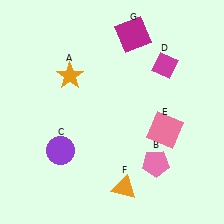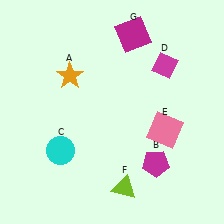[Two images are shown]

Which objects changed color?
B changed from pink to magenta. C changed from purple to cyan. F changed from orange to lime.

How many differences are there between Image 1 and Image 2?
There are 3 differences between the two images.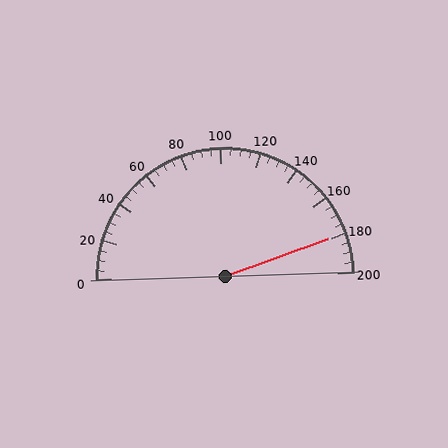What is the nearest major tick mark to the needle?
The nearest major tick mark is 180.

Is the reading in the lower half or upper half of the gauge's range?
The reading is in the upper half of the range (0 to 200).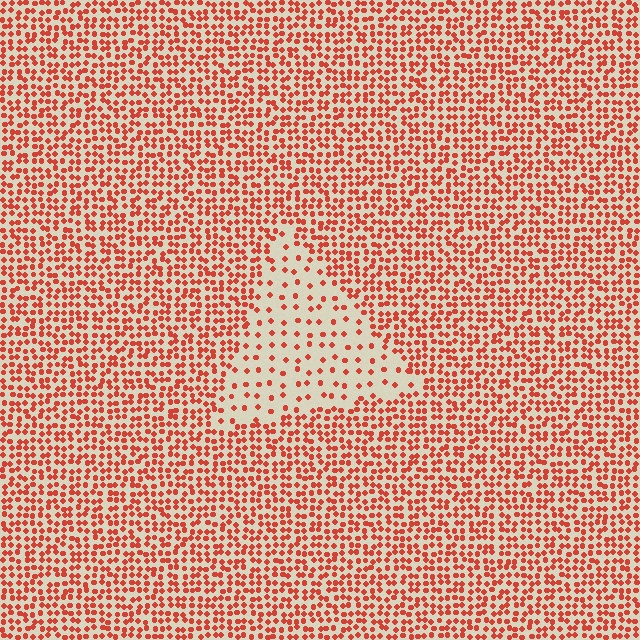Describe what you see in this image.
The image contains small red elements arranged at two different densities. A triangle-shaped region is visible where the elements are less densely packed than the surrounding area.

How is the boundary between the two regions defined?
The boundary is defined by a change in element density (approximately 2.8x ratio). All elements are the same color, size, and shape.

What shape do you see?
I see a triangle.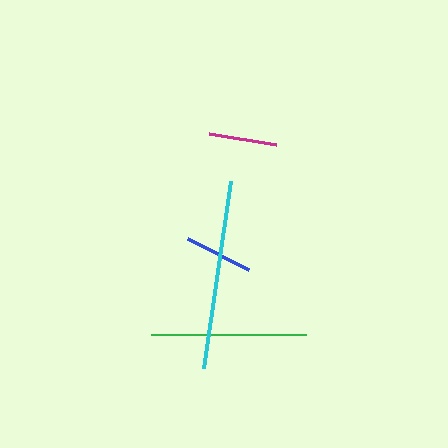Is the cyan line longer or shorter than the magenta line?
The cyan line is longer than the magenta line.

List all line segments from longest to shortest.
From longest to shortest: cyan, green, blue, magenta.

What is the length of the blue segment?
The blue segment is approximately 69 pixels long.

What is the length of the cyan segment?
The cyan segment is approximately 188 pixels long.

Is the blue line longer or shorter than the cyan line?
The cyan line is longer than the blue line.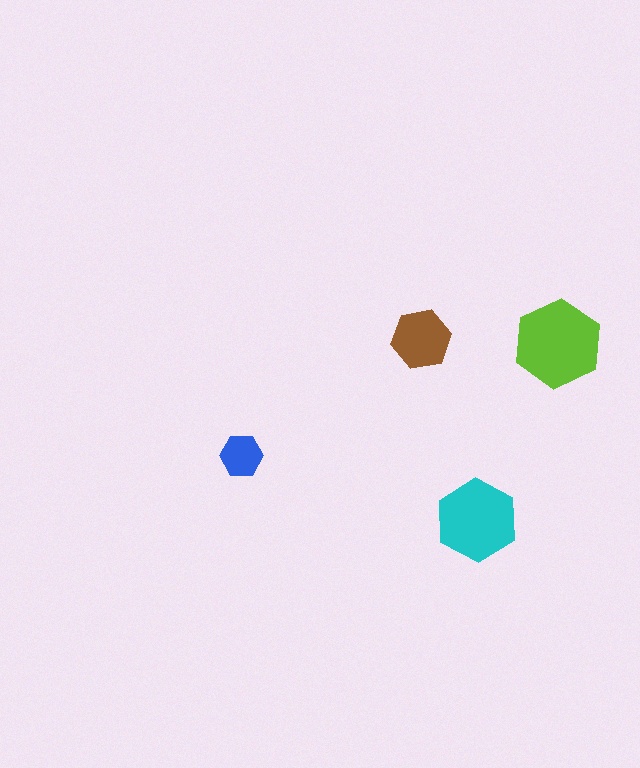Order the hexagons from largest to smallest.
the lime one, the cyan one, the brown one, the blue one.